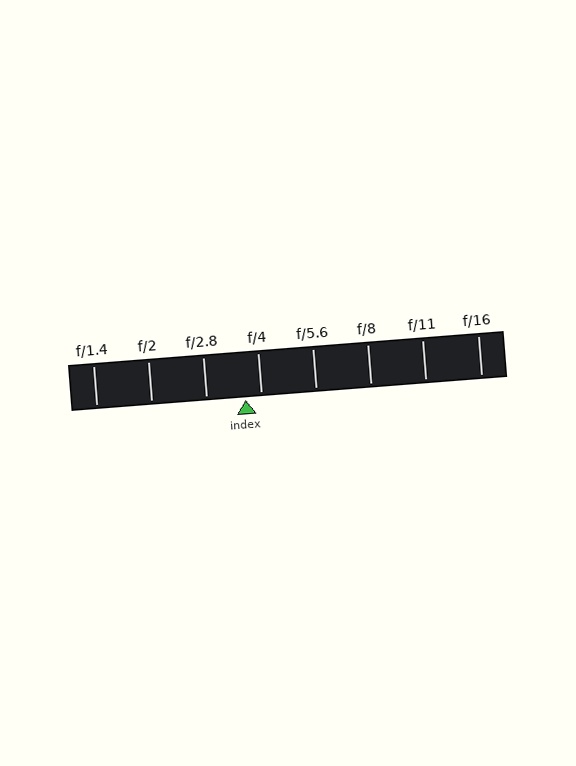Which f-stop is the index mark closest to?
The index mark is closest to f/4.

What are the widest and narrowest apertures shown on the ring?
The widest aperture shown is f/1.4 and the narrowest is f/16.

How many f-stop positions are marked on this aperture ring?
There are 8 f-stop positions marked.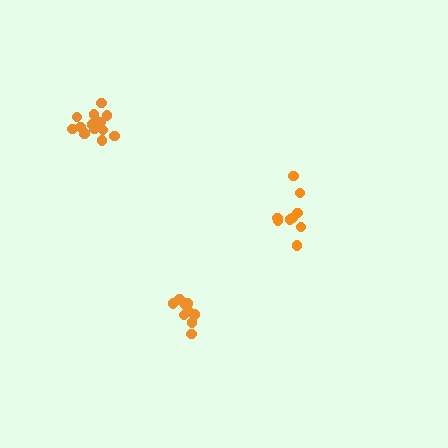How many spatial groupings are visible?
There are 3 spatial groupings.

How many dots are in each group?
Group 1: 9 dots, Group 2: 14 dots, Group 3: 9 dots (32 total).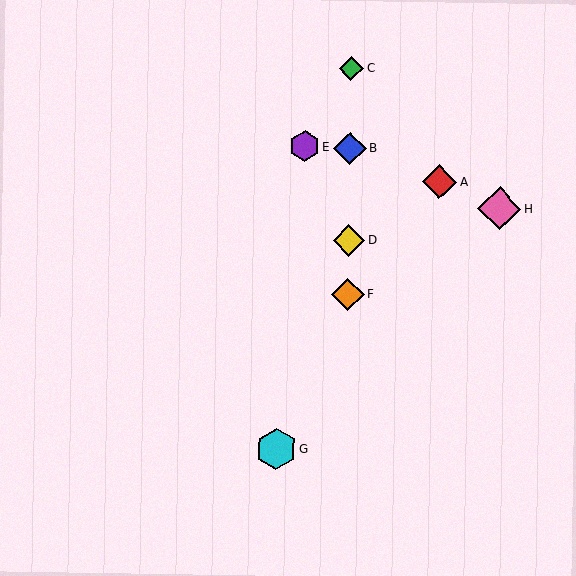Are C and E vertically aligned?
No, C is at x≈352 and E is at x≈305.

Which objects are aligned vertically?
Objects B, C, D, F are aligned vertically.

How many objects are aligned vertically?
4 objects (B, C, D, F) are aligned vertically.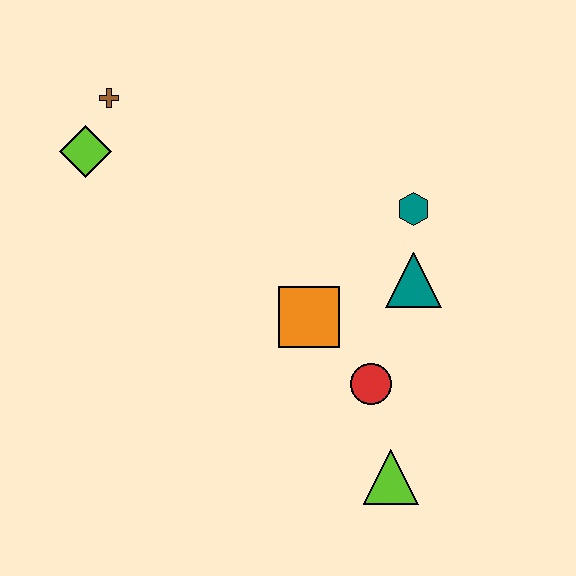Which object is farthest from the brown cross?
The lime triangle is farthest from the brown cross.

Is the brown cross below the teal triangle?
No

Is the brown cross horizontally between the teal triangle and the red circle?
No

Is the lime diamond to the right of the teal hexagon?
No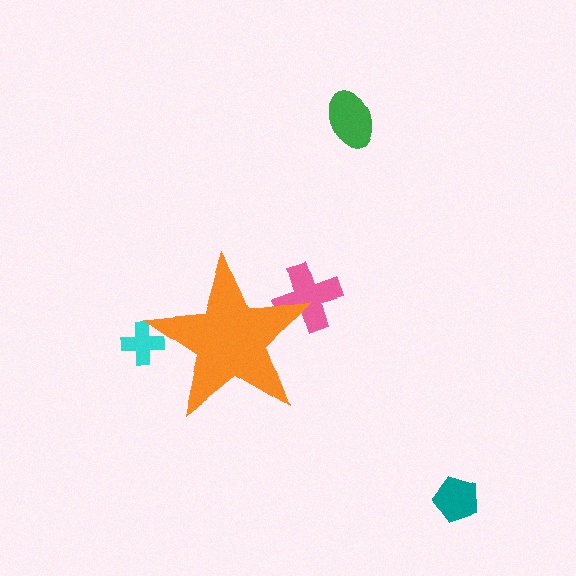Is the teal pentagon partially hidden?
No, the teal pentagon is fully visible.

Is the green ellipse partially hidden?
No, the green ellipse is fully visible.